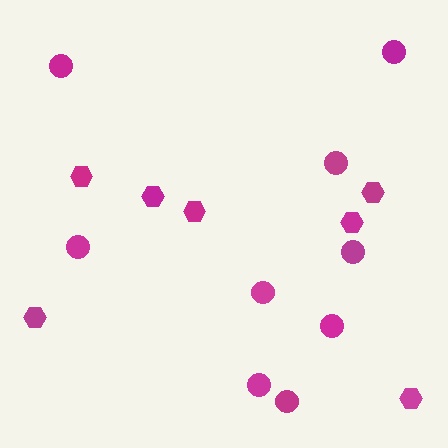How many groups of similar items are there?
There are 2 groups: one group of hexagons (7) and one group of circles (9).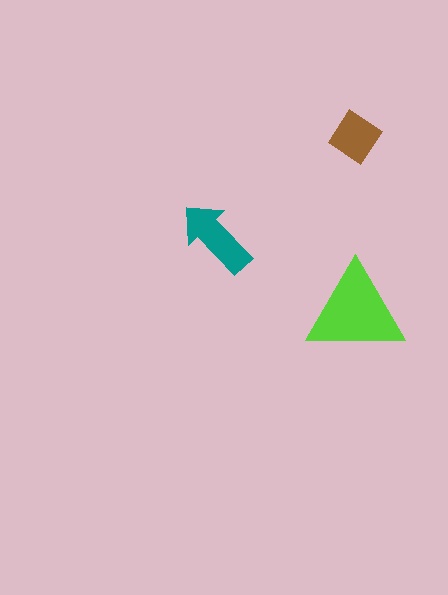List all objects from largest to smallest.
The lime triangle, the teal arrow, the brown diamond.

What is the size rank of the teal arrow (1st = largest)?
2nd.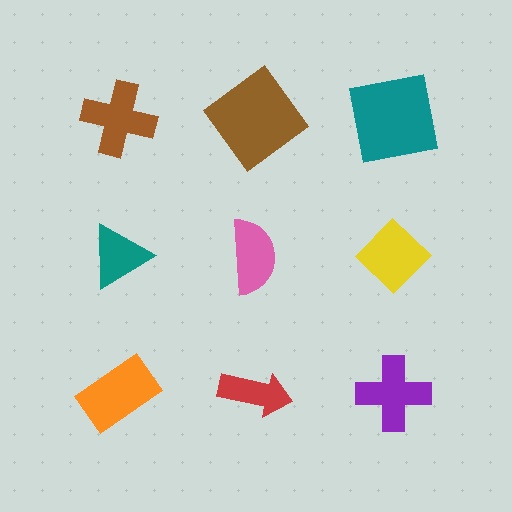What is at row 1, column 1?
A brown cross.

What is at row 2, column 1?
A teal triangle.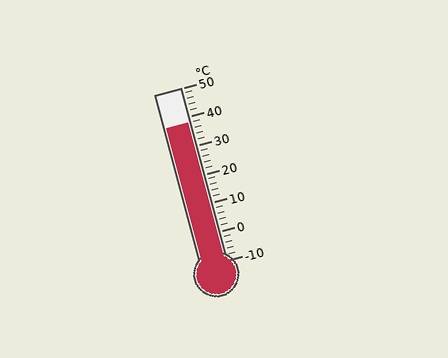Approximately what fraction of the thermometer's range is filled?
The thermometer is filled to approximately 80% of its range.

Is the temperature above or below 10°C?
The temperature is above 10°C.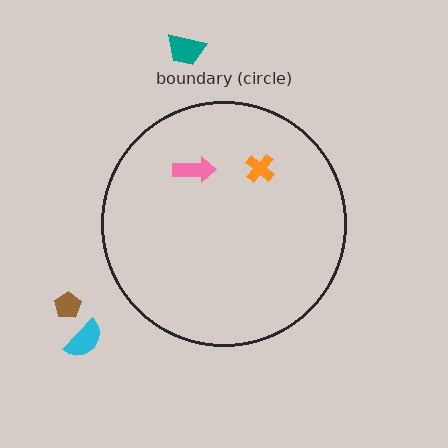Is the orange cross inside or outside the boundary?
Inside.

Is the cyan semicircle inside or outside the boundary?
Outside.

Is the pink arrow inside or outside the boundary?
Inside.